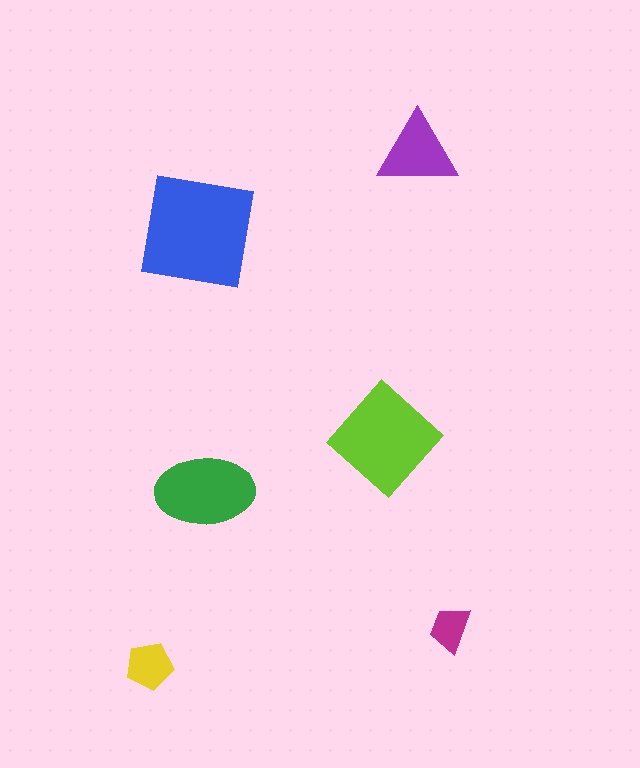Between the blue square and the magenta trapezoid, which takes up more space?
The blue square.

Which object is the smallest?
The magenta trapezoid.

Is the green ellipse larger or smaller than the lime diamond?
Smaller.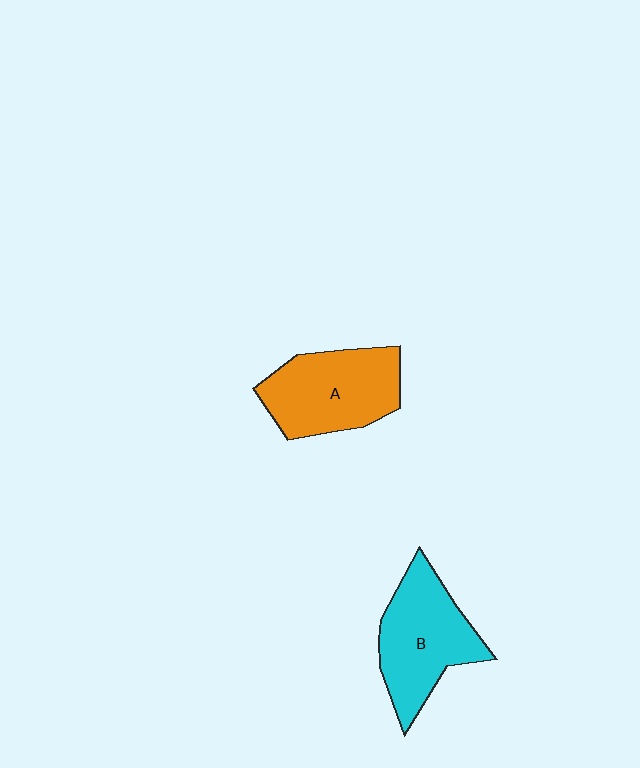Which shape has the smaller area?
Shape A (orange).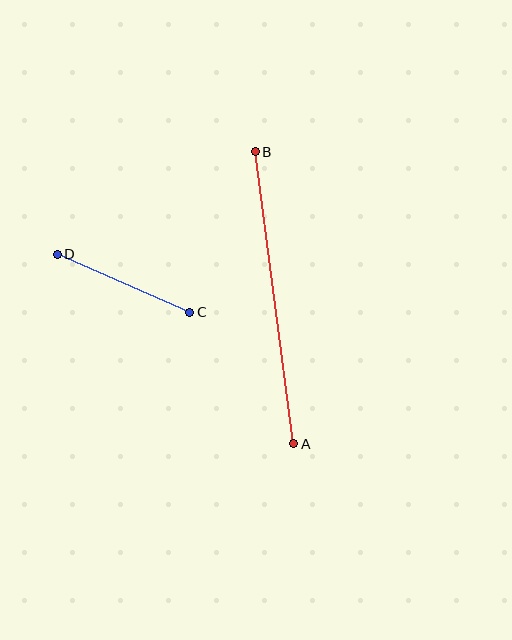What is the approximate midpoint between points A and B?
The midpoint is at approximately (274, 298) pixels.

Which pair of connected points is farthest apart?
Points A and B are farthest apart.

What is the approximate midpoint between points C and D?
The midpoint is at approximately (123, 283) pixels.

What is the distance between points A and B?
The distance is approximately 294 pixels.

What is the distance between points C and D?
The distance is approximately 145 pixels.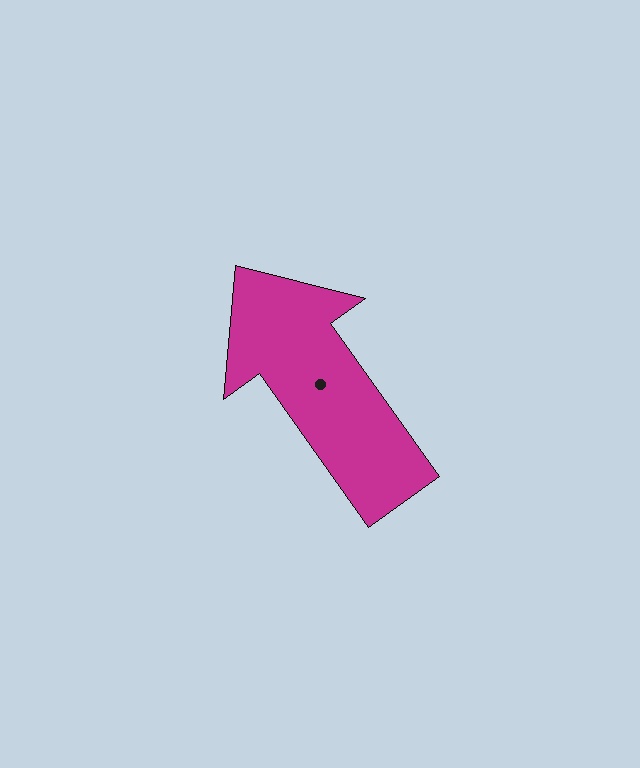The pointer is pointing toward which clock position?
Roughly 11 o'clock.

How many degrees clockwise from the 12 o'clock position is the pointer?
Approximately 324 degrees.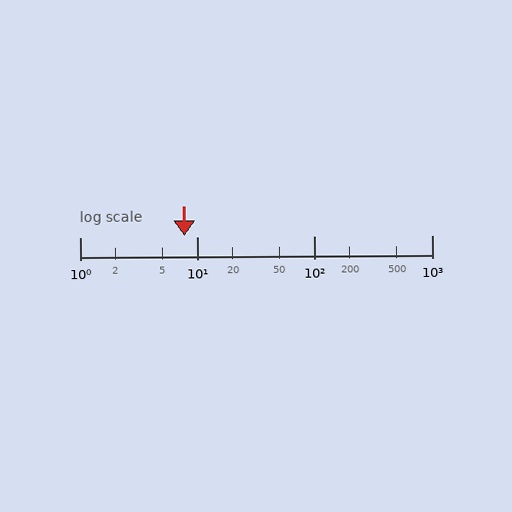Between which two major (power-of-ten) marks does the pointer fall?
The pointer is between 1 and 10.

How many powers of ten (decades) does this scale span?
The scale spans 3 decades, from 1 to 1000.